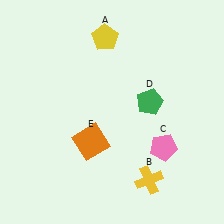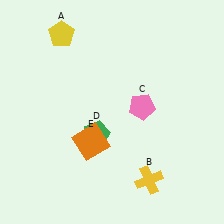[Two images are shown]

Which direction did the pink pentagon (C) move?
The pink pentagon (C) moved up.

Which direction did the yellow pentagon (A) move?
The yellow pentagon (A) moved left.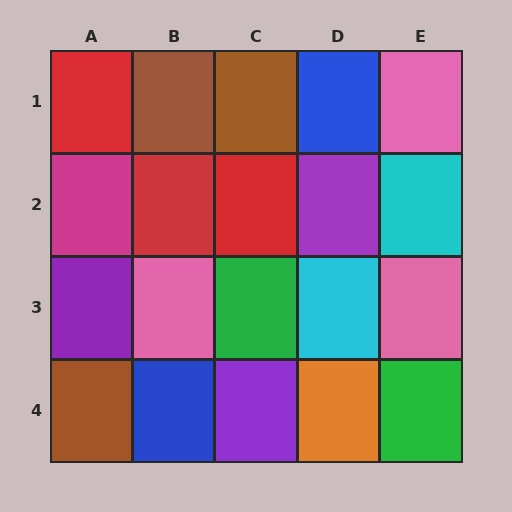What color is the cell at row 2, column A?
Magenta.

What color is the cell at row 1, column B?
Brown.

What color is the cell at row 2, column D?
Purple.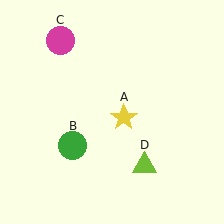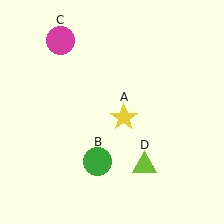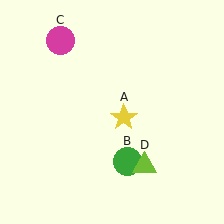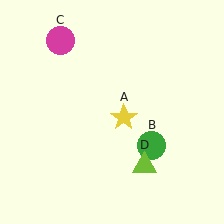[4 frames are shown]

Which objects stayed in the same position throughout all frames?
Yellow star (object A) and magenta circle (object C) and lime triangle (object D) remained stationary.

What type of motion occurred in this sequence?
The green circle (object B) rotated counterclockwise around the center of the scene.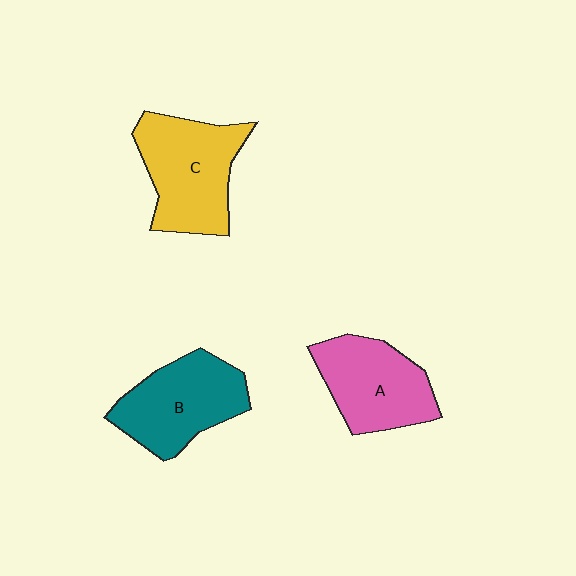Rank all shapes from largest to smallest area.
From largest to smallest: C (yellow), B (teal), A (pink).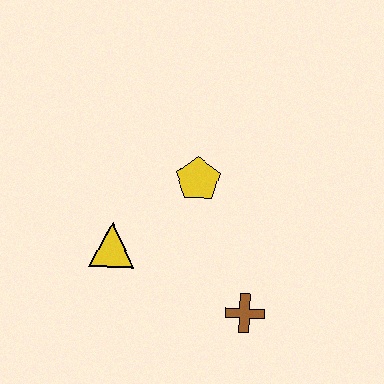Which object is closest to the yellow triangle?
The yellow pentagon is closest to the yellow triangle.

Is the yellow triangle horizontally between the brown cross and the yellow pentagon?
No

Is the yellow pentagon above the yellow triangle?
Yes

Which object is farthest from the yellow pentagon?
The brown cross is farthest from the yellow pentagon.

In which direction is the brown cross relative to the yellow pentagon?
The brown cross is below the yellow pentagon.